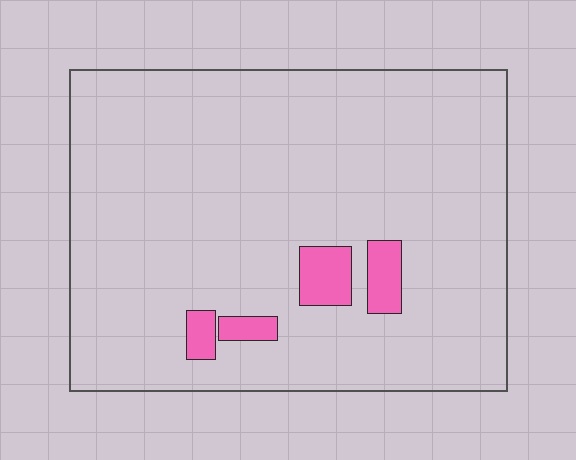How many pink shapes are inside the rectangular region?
4.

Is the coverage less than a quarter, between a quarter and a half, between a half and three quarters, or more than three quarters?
Less than a quarter.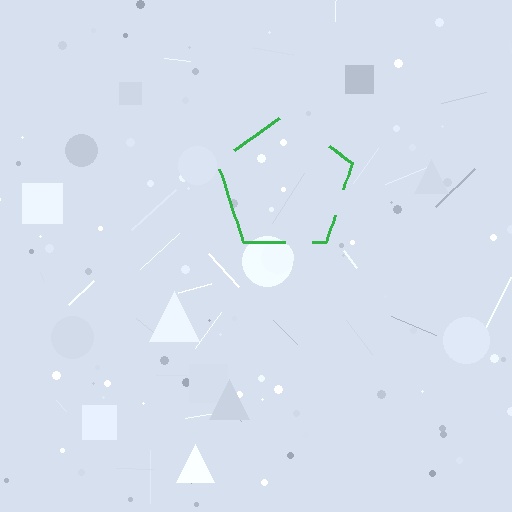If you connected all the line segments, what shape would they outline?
They would outline a pentagon.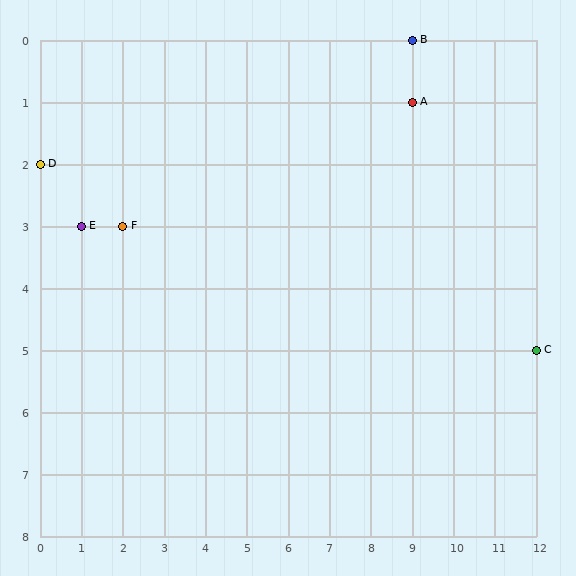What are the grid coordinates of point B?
Point B is at grid coordinates (9, 0).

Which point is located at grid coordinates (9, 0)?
Point B is at (9, 0).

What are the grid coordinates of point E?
Point E is at grid coordinates (1, 3).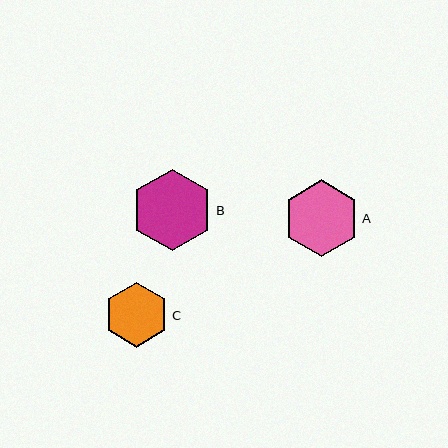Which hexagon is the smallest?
Hexagon C is the smallest with a size of approximately 65 pixels.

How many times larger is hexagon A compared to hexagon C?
Hexagon A is approximately 1.2 times the size of hexagon C.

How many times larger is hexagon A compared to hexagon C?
Hexagon A is approximately 1.2 times the size of hexagon C.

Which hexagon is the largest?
Hexagon B is the largest with a size of approximately 82 pixels.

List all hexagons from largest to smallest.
From largest to smallest: B, A, C.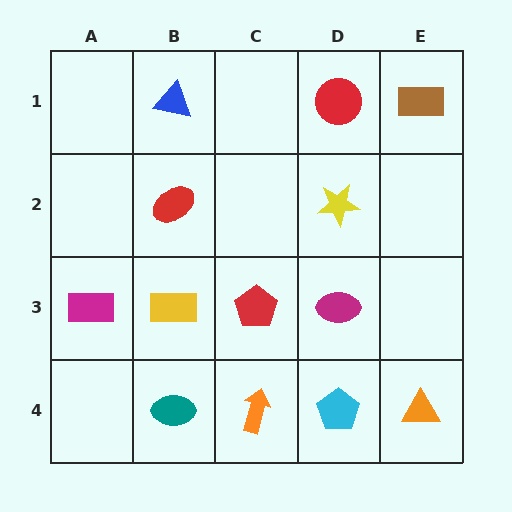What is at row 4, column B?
A teal ellipse.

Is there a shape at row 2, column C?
No, that cell is empty.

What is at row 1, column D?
A red circle.